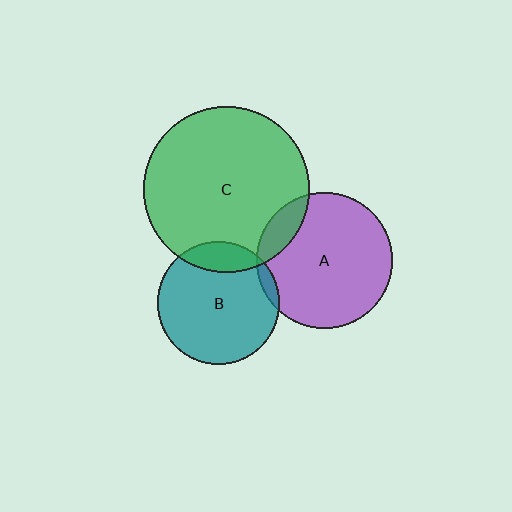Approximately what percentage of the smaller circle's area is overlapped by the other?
Approximately 15%.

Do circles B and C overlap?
Yes.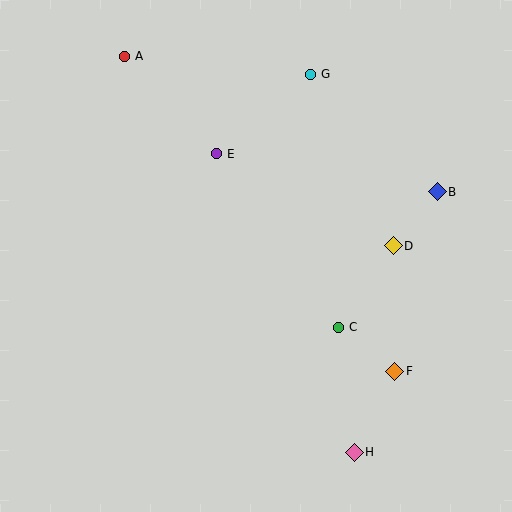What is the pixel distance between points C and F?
The distance between C and F is 72 pixels.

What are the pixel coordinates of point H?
Point H is at (354, 452).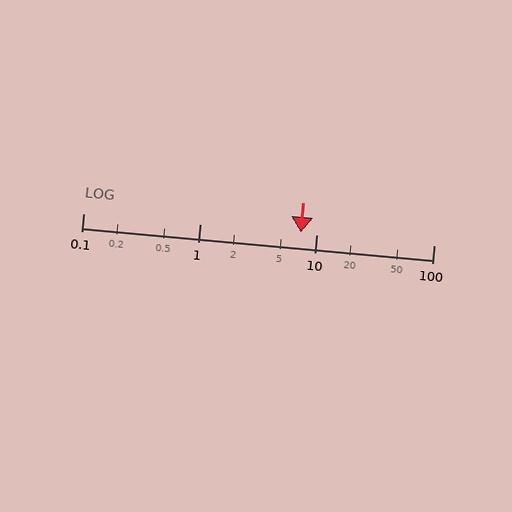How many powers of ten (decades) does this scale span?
The scale spans 3 decades, from 0.1 to 100.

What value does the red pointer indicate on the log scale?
The pointer indicates approximately 7.3.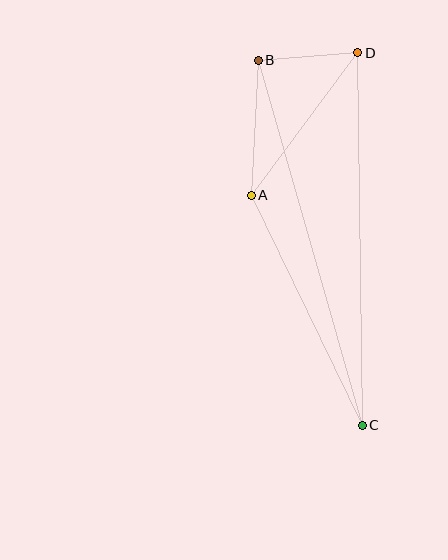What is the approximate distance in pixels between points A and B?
The distance between A and B is approximately 135 pixels.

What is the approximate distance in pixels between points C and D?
The distance between C and D is approximately 372 pixels.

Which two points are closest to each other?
Points B and D are closest to each other.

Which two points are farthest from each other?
Points B and C are farthest from each other.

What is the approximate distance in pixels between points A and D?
The distance between A and D is approximately 178 pixels.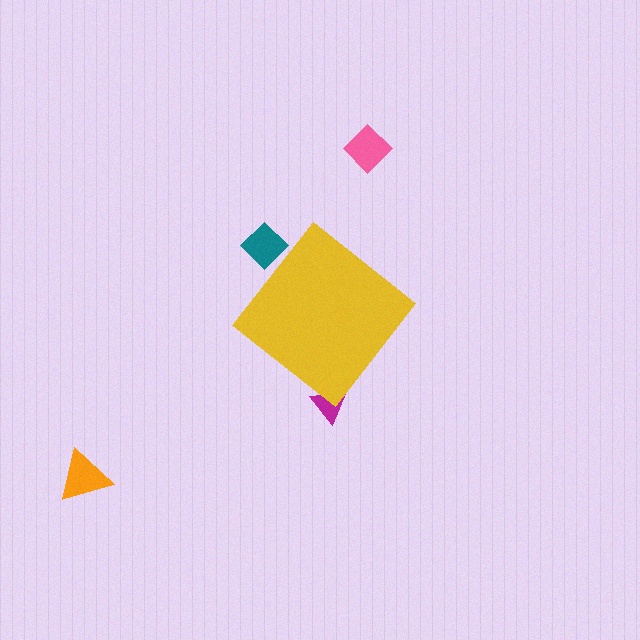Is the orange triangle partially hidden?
No, the orange triangle is fully visible.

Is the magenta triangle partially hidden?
Yes, the magenta triangle is partially hidden behind the yellow diamond.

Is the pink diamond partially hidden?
No, the pink diamond is fully visible.